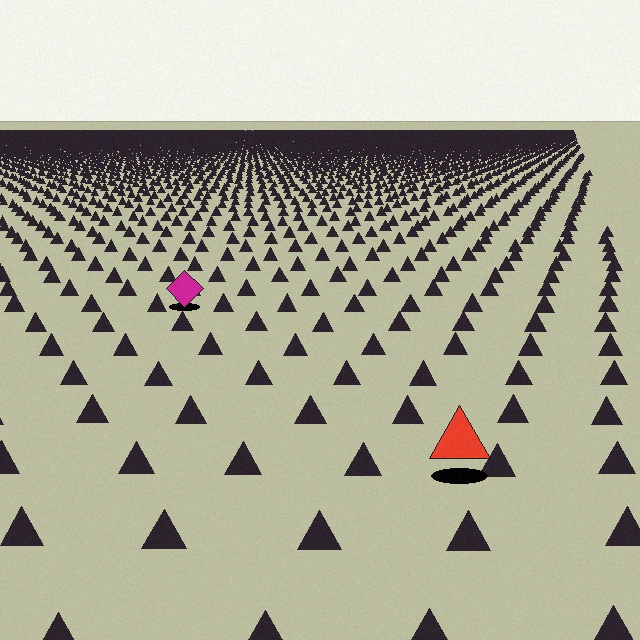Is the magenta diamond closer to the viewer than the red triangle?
No. The red triangle is closer — you can tell from the texture gradient: the ground texture is coarser near it.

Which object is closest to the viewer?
The red triangle is closest. The texture marks near it are larger and more spread out.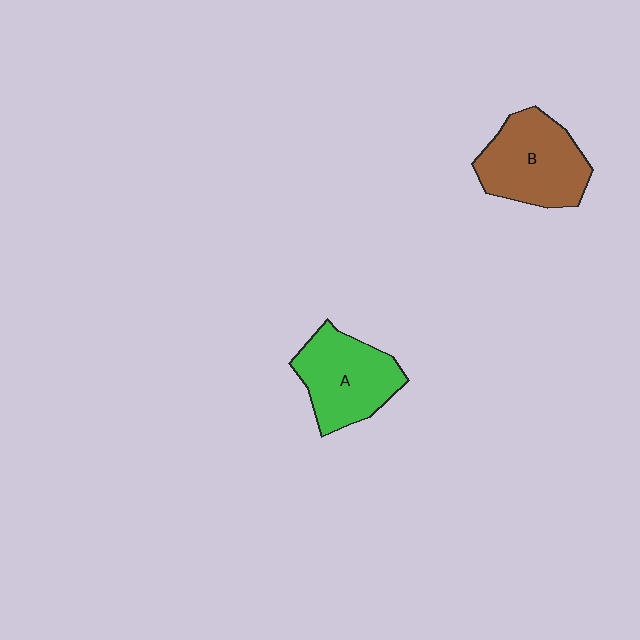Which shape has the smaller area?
Shape A (green).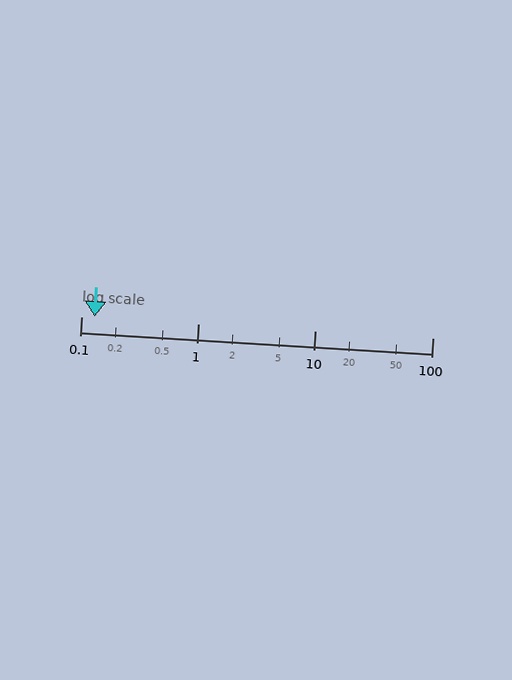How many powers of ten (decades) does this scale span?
The scale spans 3 decades, from 0.1 to 100.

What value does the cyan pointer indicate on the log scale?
The pointer indicates approximately 0.13.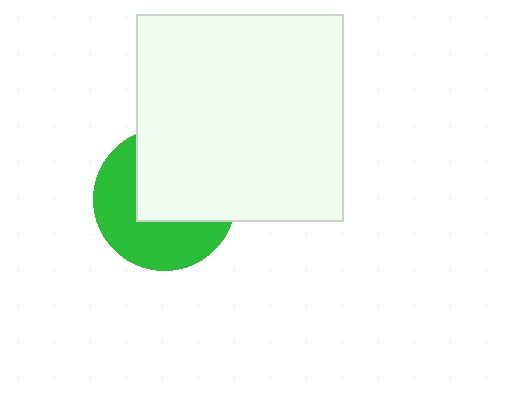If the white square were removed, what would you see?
You would see the complete green circle.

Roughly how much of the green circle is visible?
About half of it is visible (roughly 49%).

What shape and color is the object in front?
The object in front is a white square.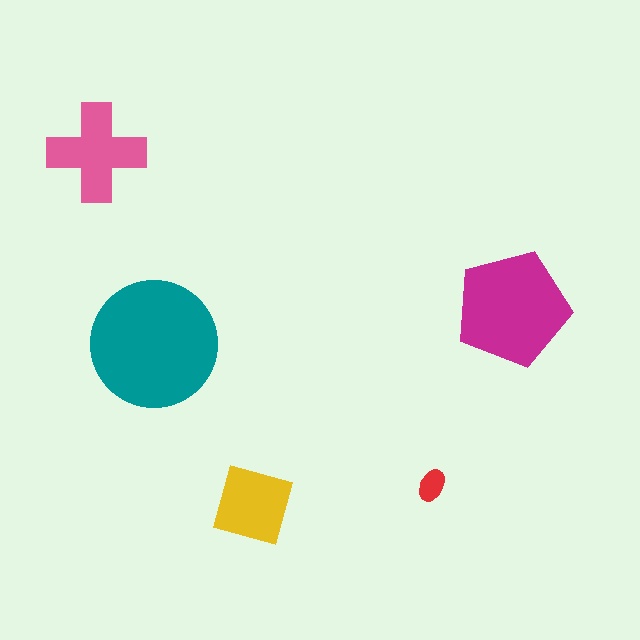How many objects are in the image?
There are 5 objects in the image.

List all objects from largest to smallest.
The teal circle, the magenta pentagon, the pink cross, the yellow square, the red ellipse.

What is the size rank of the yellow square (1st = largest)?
4th.